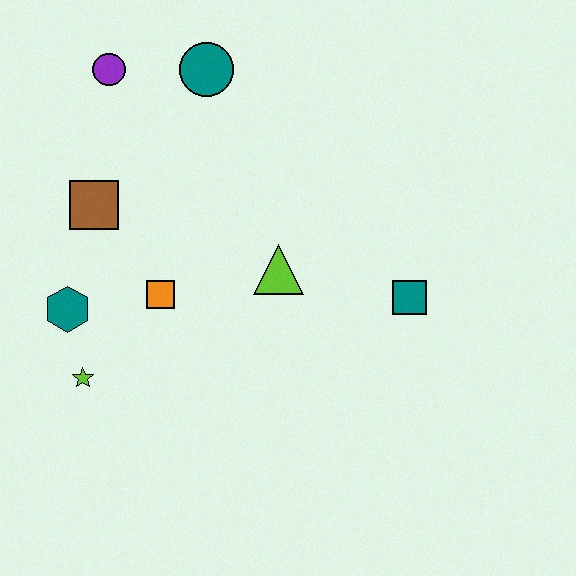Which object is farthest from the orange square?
The teal square is farthest from the orange square.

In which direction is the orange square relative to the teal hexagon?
The orange square is to the right of the teal hexagon.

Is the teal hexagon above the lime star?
Yes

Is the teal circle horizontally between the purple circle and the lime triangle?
Yes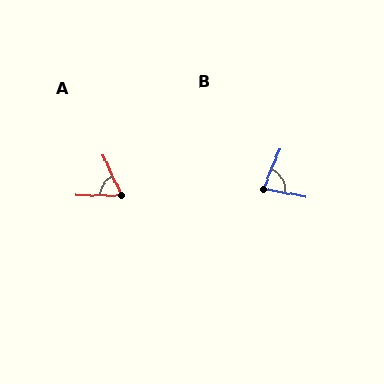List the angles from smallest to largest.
A (65°), B (78°).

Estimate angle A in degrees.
Approximately 65 degrees.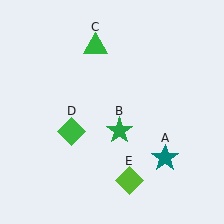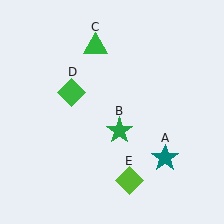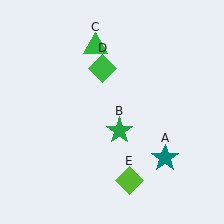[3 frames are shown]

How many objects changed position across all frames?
1 object changed position: green diamond (object D).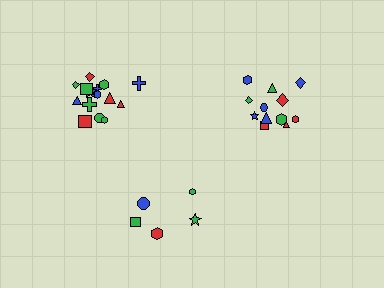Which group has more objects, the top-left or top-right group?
The top-left group.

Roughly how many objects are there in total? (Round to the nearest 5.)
Roughly 30 objects in total.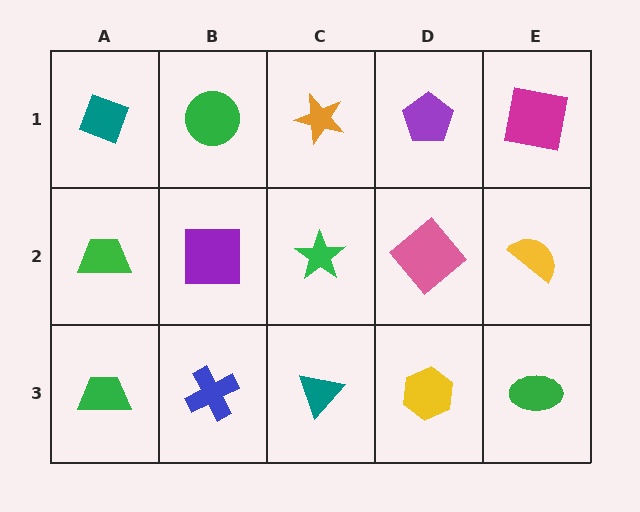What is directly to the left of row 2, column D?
A green star.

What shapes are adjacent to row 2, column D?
A purple pentagon (row 1, column D), a yellow hexagon (row 3, column D), a green star (row 2, column C), a yellow semicircle (row 2, column E).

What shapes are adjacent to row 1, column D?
A pink diamond (row 2, column D), an orange star (row 1, column C), a magenta square (row 1, column E).